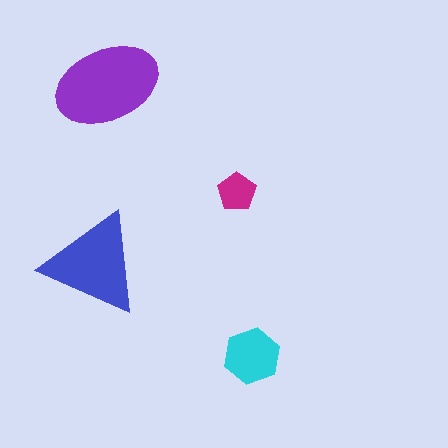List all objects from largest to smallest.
The purple ellipse, the blue triangle, the cyan hexagon, the magenta pentagon.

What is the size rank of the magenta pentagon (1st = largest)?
4th.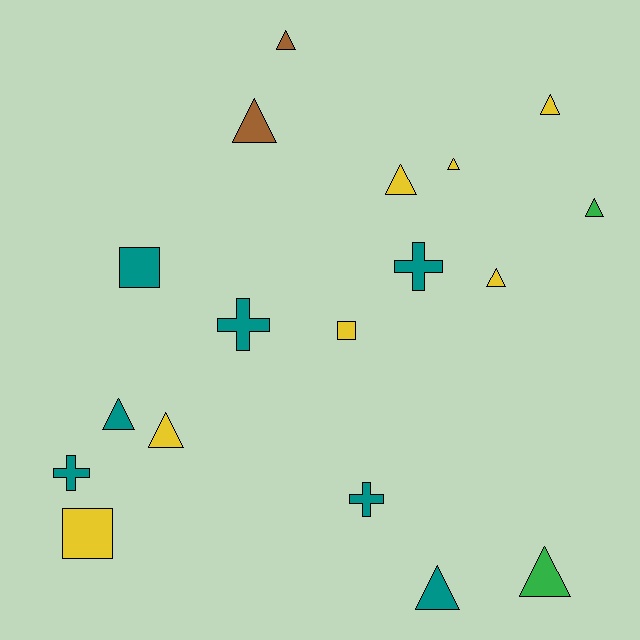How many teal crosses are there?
There are 4 teal crosses.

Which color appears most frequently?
Yellow, with 7 objects.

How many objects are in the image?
There are 18 objects.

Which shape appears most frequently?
Triangle, with 11 objects.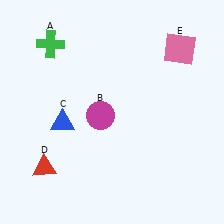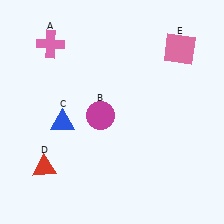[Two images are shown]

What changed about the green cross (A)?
In Image 1, A is green. In Image 2, it changed to pink.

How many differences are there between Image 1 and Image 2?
There is 1 difference between the two images.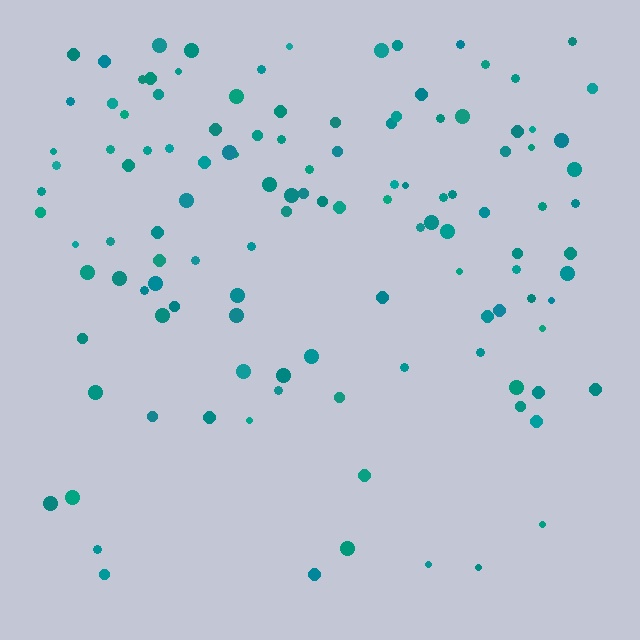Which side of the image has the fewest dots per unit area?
The bottom.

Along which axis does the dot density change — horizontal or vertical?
Vertical.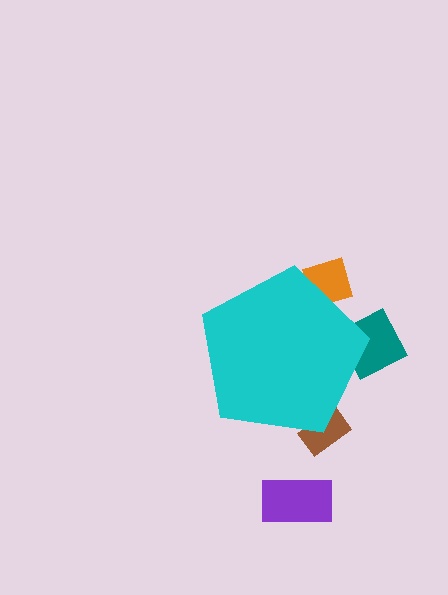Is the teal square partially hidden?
Yes, the teal square is partially hidden behind the cyan pentagon.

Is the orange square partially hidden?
Yes, the orange square is partially hidden behind the cyan pentagon.